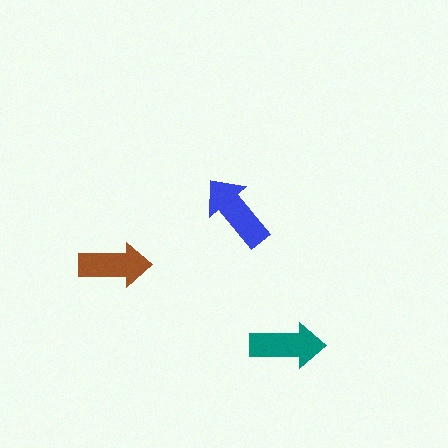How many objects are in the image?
There are 3 objects in the image.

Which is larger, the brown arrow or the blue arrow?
The blue one.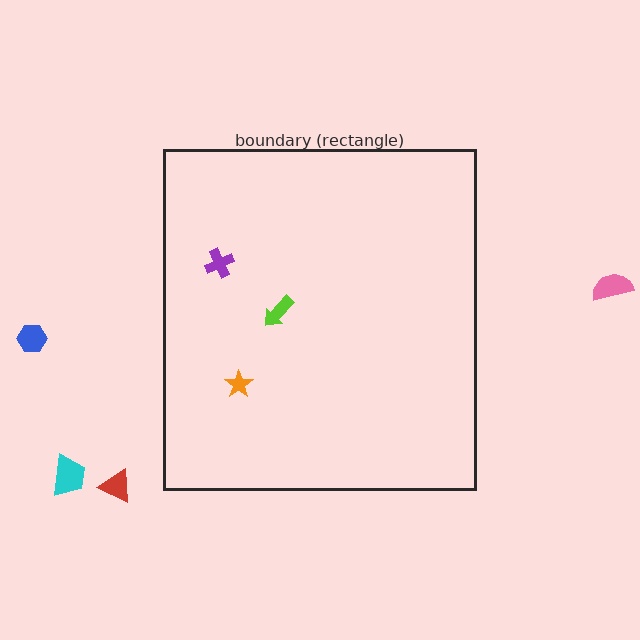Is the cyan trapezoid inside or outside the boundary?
Outside.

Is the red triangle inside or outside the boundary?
Outside.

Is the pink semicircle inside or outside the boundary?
Outside.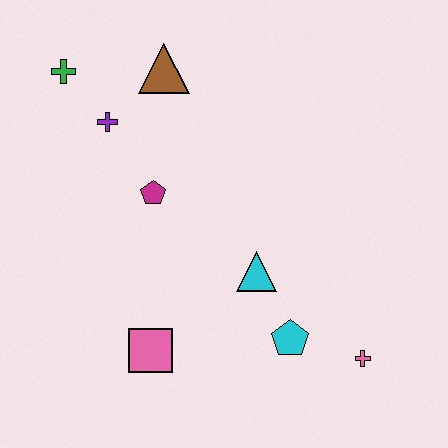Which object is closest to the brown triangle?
The purple cross is closest to the brown triangle.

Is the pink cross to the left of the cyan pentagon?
No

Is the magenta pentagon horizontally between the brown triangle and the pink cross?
No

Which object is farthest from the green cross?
The pink cross is farthest from the green cross.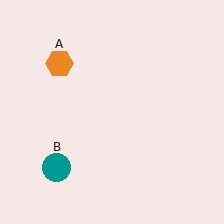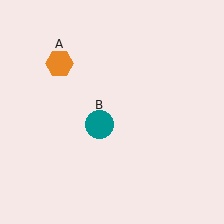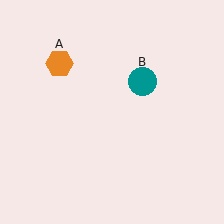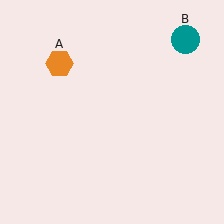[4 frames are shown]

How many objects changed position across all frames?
1 object changed position: teal circle (object B).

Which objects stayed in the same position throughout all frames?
Orange hexagon (object A) remained stationary.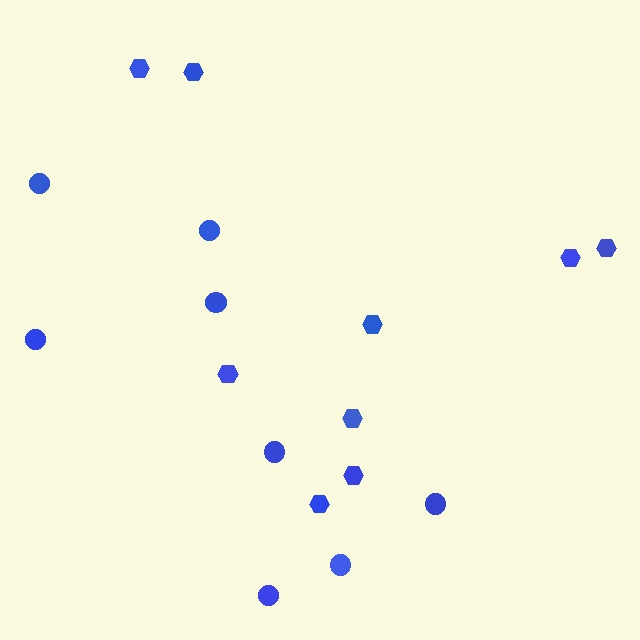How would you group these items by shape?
There are 2 groups: one group of hexagons (9) and one group of circles (8).